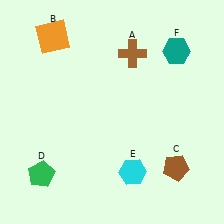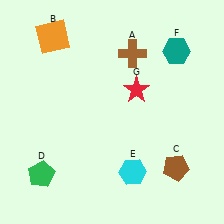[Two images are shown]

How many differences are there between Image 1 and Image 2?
There is 1 difference between the two images.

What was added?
A red star (G) was added in Image 2.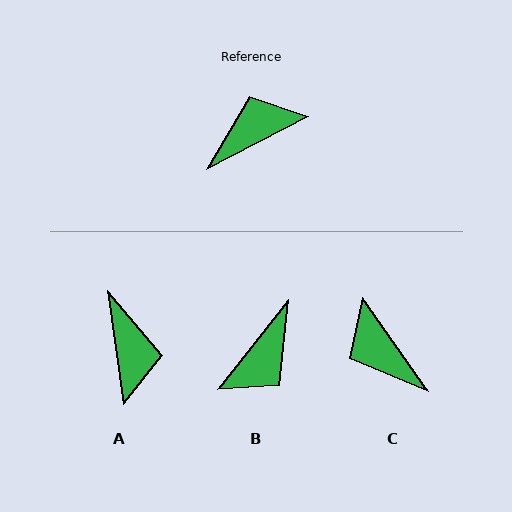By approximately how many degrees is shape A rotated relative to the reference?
Approximately 109 degrees clockwise.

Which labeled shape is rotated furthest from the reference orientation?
B, about 156 degrees away.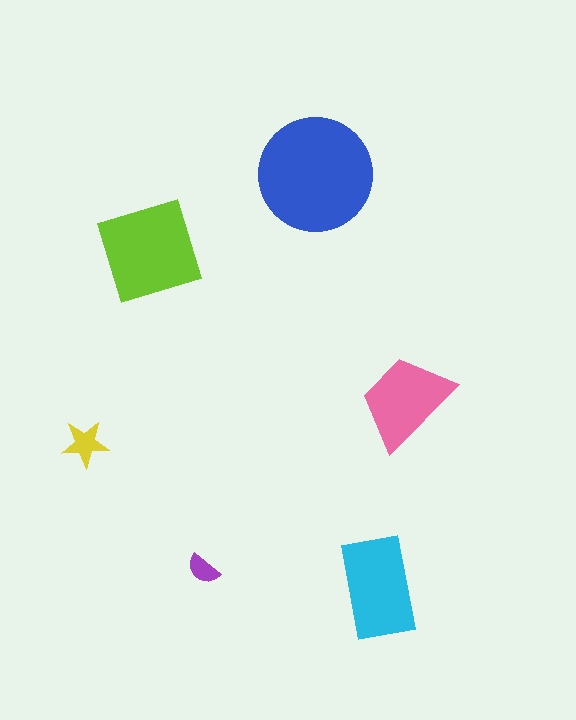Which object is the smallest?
The purple semicircle.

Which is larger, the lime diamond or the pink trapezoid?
The lime diamond.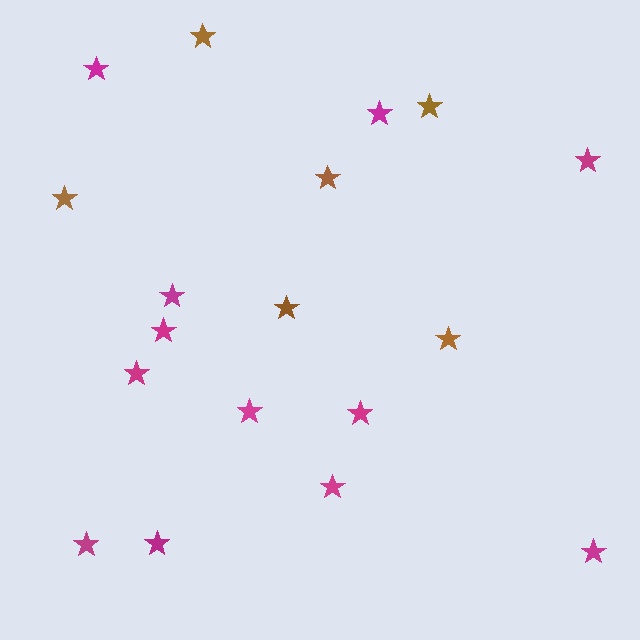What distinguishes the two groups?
There are 2 groups: one group of magenta stars (12) and one group of brown stars (6).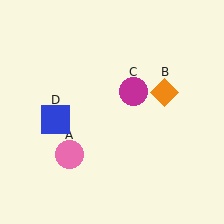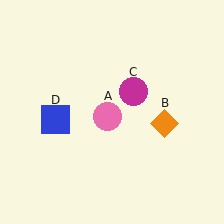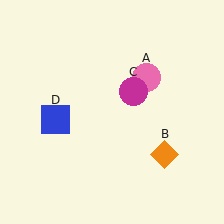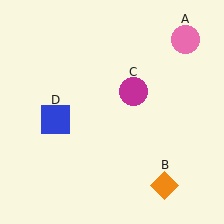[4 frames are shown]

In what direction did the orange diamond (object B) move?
The orange diamond (object B) moved down.